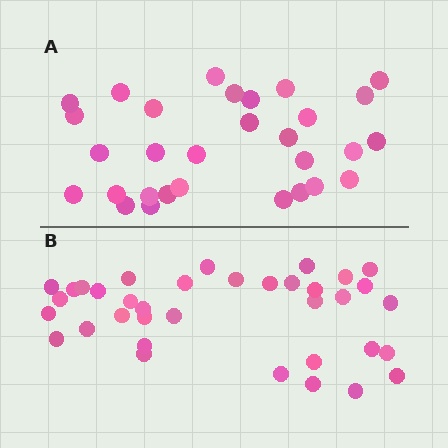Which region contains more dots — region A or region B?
Region B (the bottom region) has more dots.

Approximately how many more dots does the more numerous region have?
Region B has about 6 more dots than region A.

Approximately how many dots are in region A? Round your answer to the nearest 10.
About 30 dots.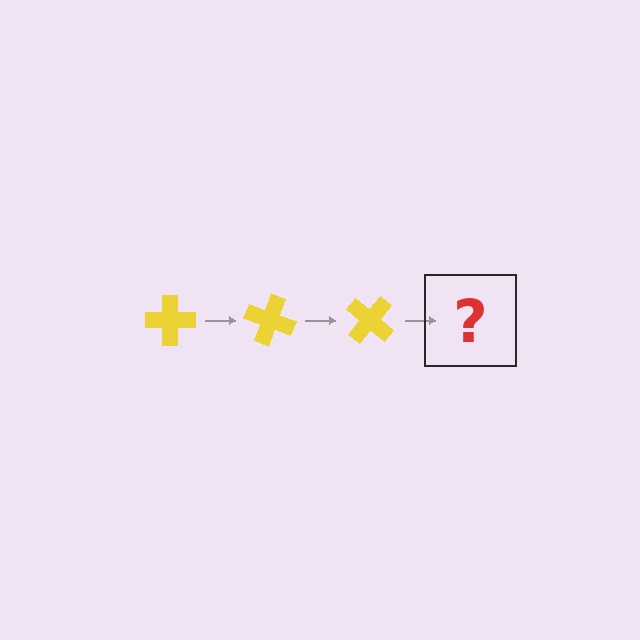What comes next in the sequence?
The next element should be a yellow cross rotated 60 degrees.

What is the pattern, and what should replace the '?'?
The pattern is that the cross rotates 20 degrees each step. The '?' should be a yellow cross rotated 60 degrees.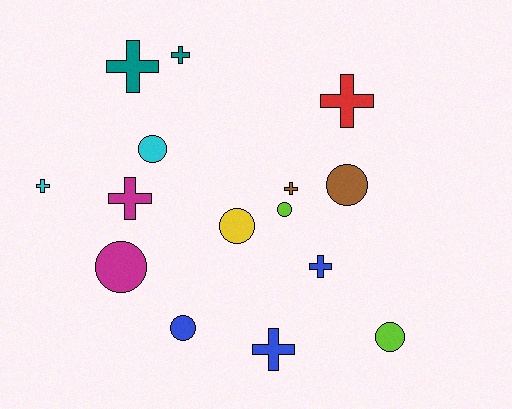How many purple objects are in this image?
There are no purple objects.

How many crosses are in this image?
There are 8 crosses.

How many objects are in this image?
There are 15 objects.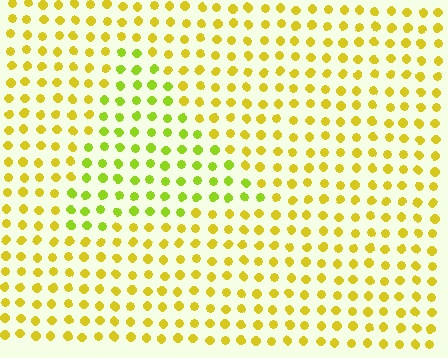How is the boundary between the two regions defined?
The boundary is defined purely by a slight shift in hue (about 29 degrees). Spacing, size, and orientation are identical on both sides.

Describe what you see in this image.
The image is filled with small yellow elements in a uniform arrangement. A triangle-shaped region is visible where the elements are tinted to a slightly different hue, forming a subtle color boundary.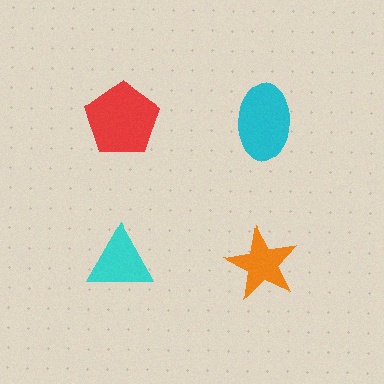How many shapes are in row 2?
2 shapes.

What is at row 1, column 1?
A red pentagon.